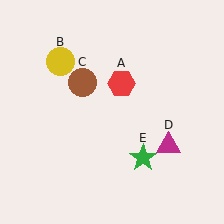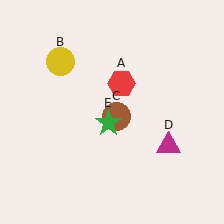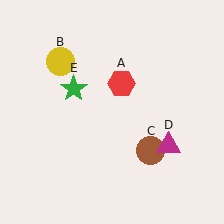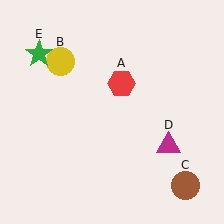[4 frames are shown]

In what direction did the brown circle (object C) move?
The brown circle (object C) moved down and to the right.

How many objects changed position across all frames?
2 objects changed position: brown circle (object C), green star (object E).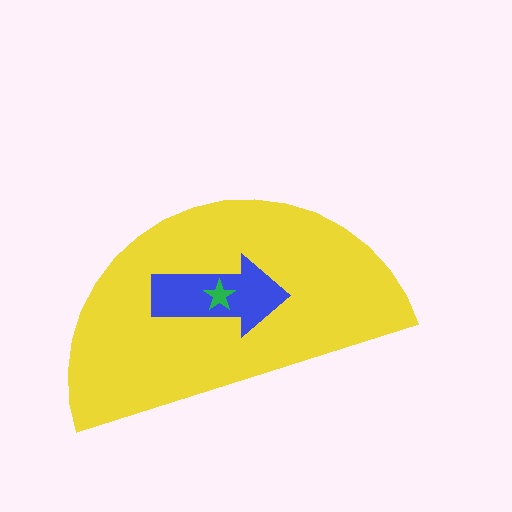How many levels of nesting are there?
3.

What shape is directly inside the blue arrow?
The green star.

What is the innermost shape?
The green star.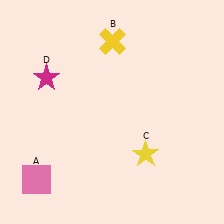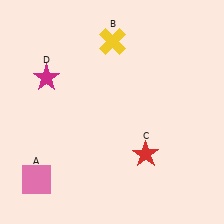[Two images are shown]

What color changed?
The star (C) changed from yellow in Image 1 to red in Image 2.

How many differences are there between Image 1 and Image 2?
There is 1 difference between the two images.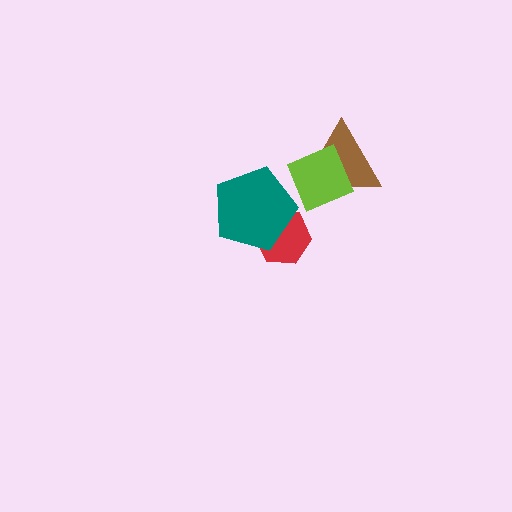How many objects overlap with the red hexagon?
1 object overlaps with the red hexagon.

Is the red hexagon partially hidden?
Yes, it is partially covered by another shape.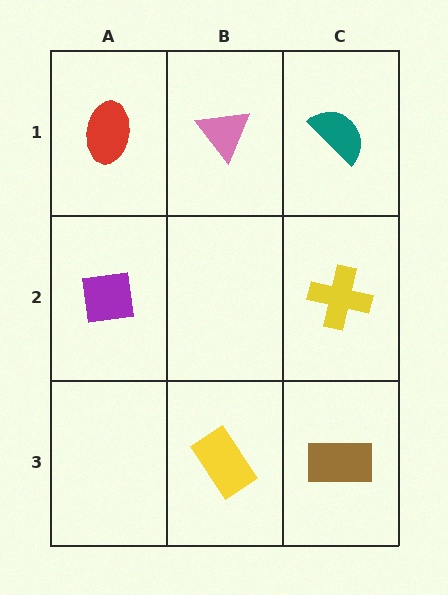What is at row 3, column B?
A yellow rectangle.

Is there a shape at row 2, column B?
No, that cell is empty.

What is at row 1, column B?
A pink triangle.